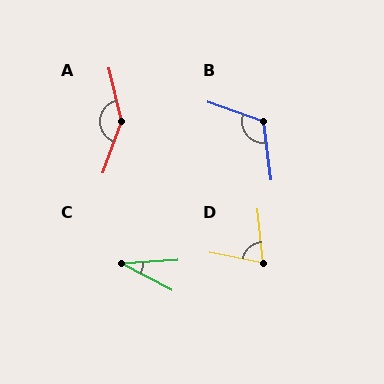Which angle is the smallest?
C, at approximately 31 degrees.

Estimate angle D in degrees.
Approximately 73 degrees.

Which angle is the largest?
A, at approximately 147 degrees.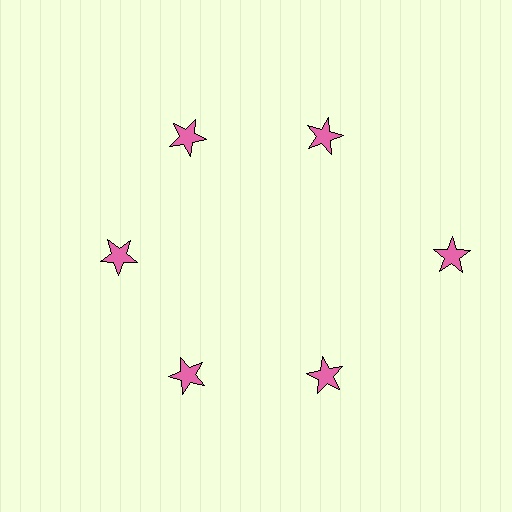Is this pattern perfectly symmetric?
No. The 6 pink stars are arranged in a ring, but one element near the 3 o'clock position is pushed outward from the center, breaking the 6-fold rotational symmetry.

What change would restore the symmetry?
The symmetry would be restored by moving it inward, back onto the ring so that all 6 stars sit at equal angles and equal distance from the center.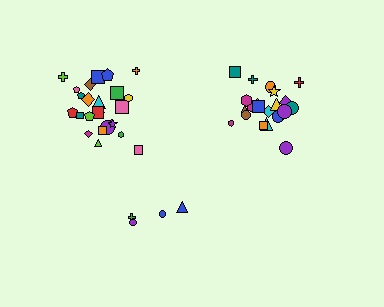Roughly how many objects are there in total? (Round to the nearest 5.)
Roughly 50 objects in total.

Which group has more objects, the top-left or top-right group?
The top-left group.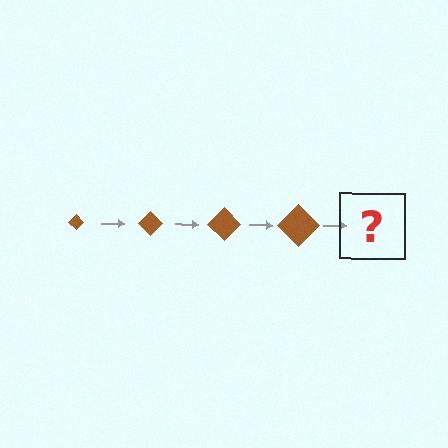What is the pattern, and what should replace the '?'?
The pattern is that the diamond gets progressively larger each step. The '?' should be a brown diamond, larger than the previous one.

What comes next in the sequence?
The next element should be a brown diamond, larger than the previous one.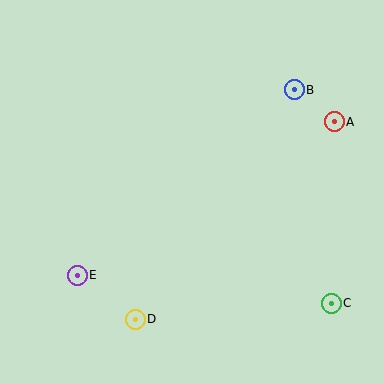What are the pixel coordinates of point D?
Point D is at (135, 319).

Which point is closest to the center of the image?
Point D at (135, 319) is closest to the center.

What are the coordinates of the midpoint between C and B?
The midpoint between C and B is at (313, 196).